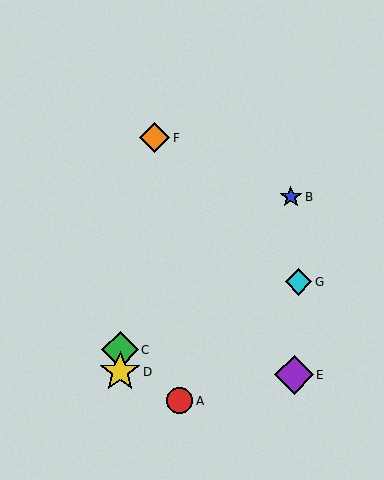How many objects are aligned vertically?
2 objects (C, D) are aligned vertically.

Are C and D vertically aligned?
Yes, both are at x≈120.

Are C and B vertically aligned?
No, C is at x≈120 and B is at x≈291.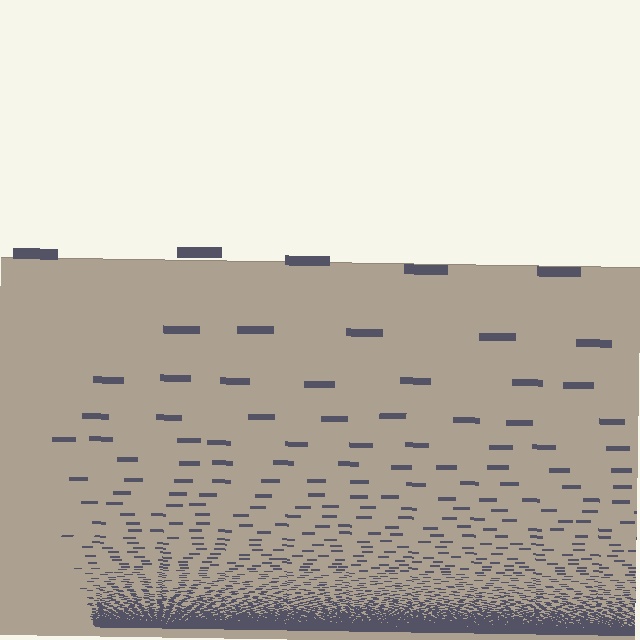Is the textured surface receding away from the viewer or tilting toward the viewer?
The surface appears to tilt toward the viewer. Texture elements get larger and sparser toward the top.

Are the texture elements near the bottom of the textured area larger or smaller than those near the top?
Smaller. The gradient is inverted — elements near the bottom are smaller and denser.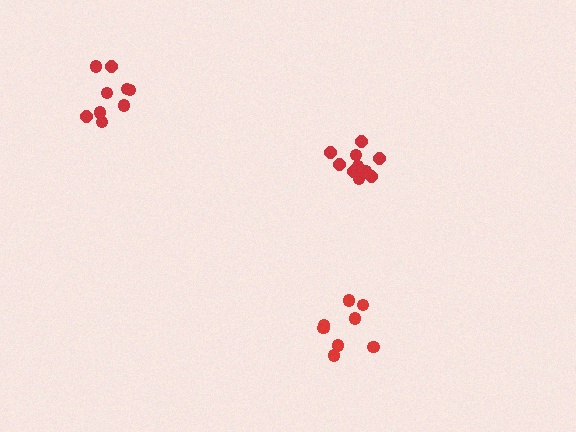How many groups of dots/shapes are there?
There are 3 groups.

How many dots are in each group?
Group 1: 10 dots, Group 2: 8 dots, Group 3: 9 dots (27 total).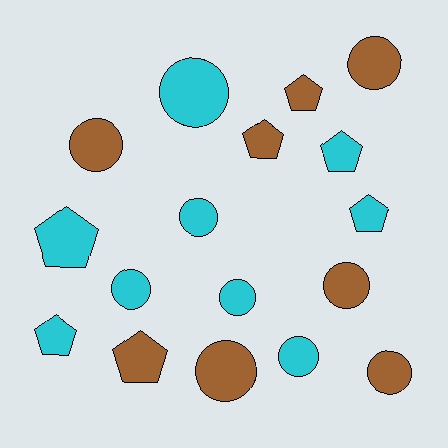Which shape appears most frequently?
Circle, with 10 objects.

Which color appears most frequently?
Cyan, with 9 objects.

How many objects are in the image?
There are 17 objects.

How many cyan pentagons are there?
There are 4 cyan pentagons.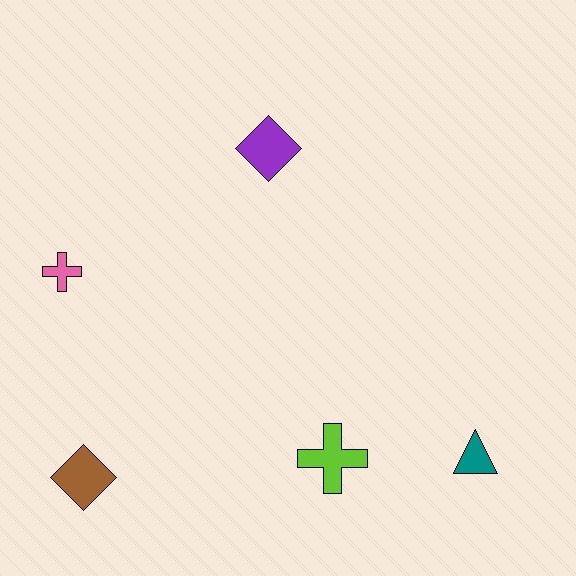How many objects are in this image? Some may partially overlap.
There are 5 objects.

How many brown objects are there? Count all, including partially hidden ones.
There is 1 brown object.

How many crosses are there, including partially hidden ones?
There are 2 crosses.